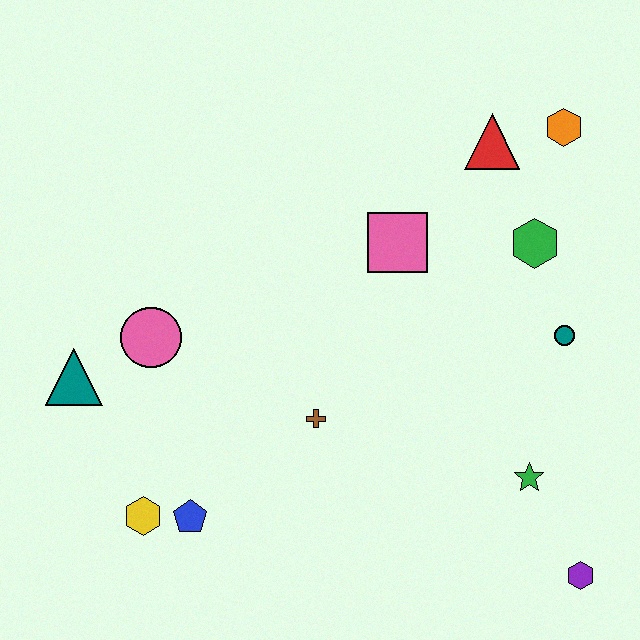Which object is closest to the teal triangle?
The pink circle is closest to the teal triangle.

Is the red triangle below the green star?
No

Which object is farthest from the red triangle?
The yellow hexagon is farthest from the red triangle.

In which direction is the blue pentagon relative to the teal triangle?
The blue pentagon is below the teal triangle.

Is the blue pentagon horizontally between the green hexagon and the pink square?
No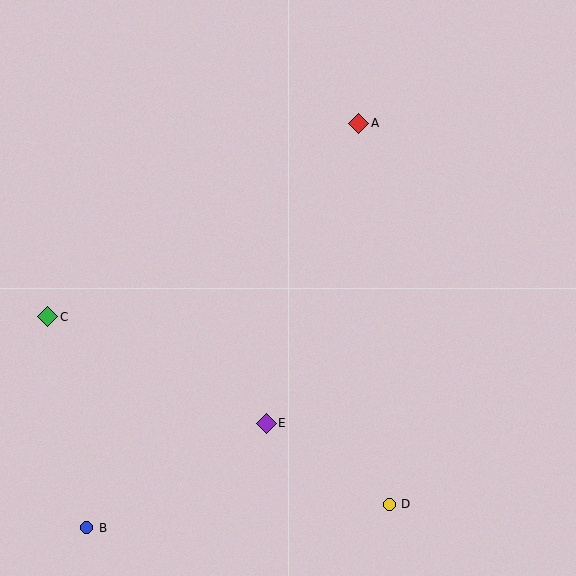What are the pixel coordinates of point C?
Point C is at (48, 317).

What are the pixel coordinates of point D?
Point D is at (389, 504).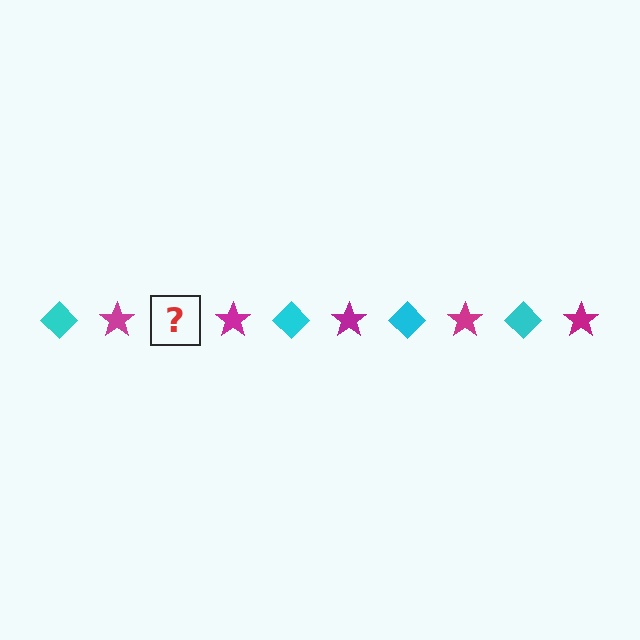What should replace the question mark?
The question mark should be replaced with a cyan diamond.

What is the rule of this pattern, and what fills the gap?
The rule is that the pattern alternates between cyan diamond and magenta star. The gap should be filled with a cyan diamond.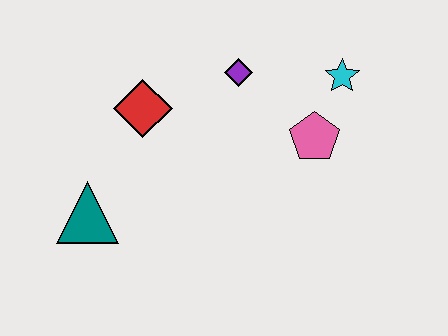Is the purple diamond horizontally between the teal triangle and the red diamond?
No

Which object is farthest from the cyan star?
The teal triangle is farthest from the cyan star.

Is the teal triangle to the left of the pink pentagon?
Yes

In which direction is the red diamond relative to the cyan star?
The red diamond is to the left of the cyan star.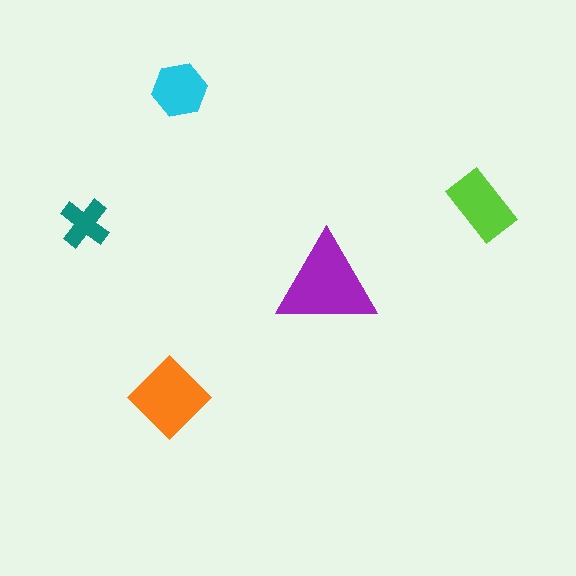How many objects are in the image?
There are 5 objects in the image.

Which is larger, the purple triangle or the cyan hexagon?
The purple triangle.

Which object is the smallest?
The teal cross.